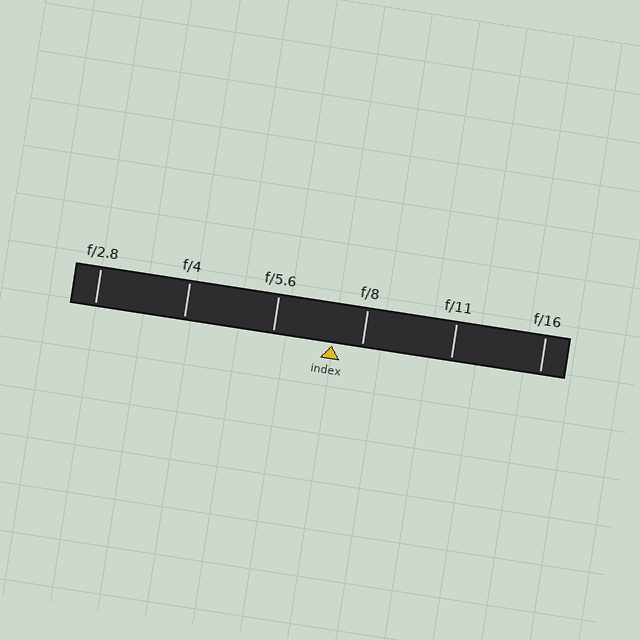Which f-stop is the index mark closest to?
The index mark is closest to f/8.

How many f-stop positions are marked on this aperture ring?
There are 6 f-stop positions marked.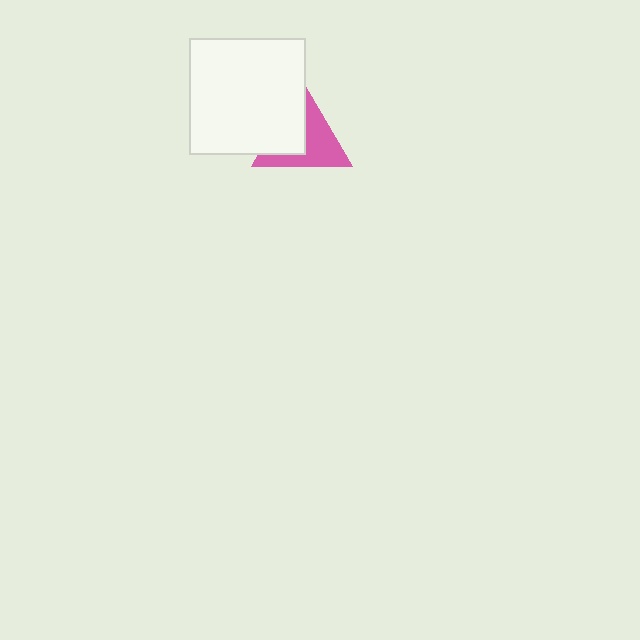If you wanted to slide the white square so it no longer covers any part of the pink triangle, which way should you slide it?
Slide it left — that is the most direct way to separate the two shapes.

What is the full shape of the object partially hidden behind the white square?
The partially hidden object is a pink triangle.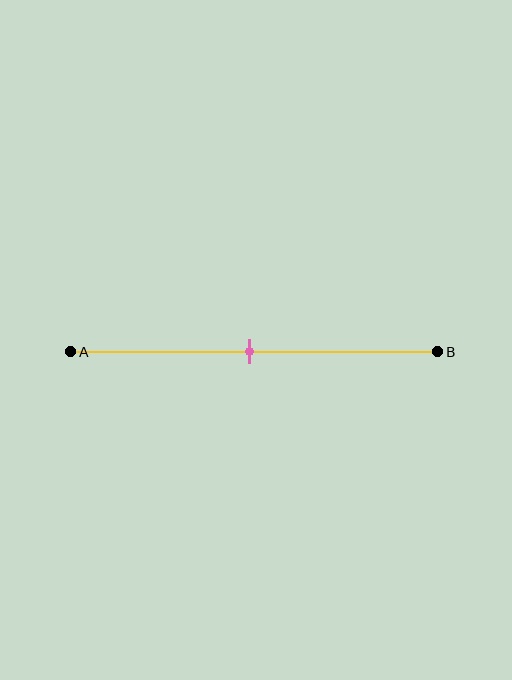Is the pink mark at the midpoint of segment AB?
Yes, the mark is approximately at the midpoint.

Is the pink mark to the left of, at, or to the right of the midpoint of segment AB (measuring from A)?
The pink mark is approximately at the midpoint of segment AB.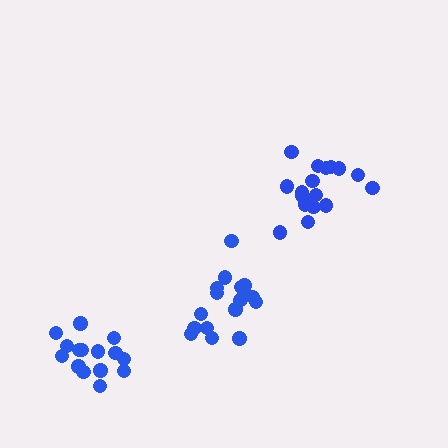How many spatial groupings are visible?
There are 3 spatial groupings.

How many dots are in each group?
Group 1: 17 dots, Group 2: 15 dots, Group 3: 18 dots (50 total).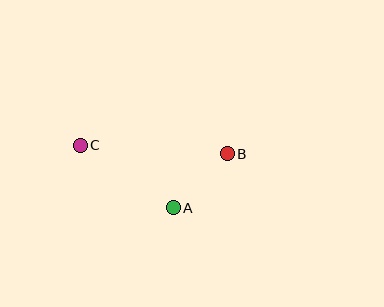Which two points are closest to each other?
Points A and B are closest to each other.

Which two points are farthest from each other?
Points B and C are farthest from each other.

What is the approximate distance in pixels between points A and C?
The distance between A and C is approximately 112 pixels.